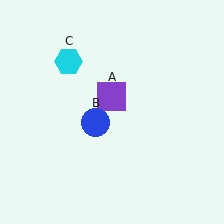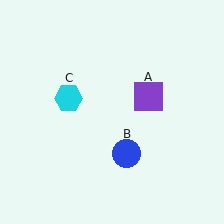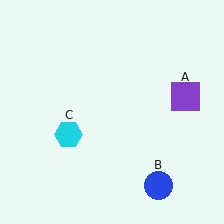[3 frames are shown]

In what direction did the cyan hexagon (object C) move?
The cyan hexagon (object C) moved down.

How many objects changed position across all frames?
3 objects changed position: purple square (object A), blue circle (object B), cyan hexagon (object C).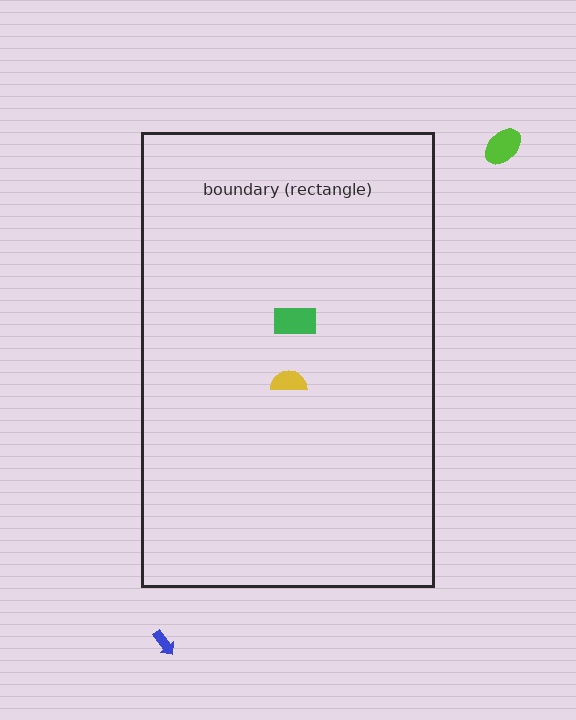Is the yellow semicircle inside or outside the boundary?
Inside.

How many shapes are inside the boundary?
2 inside, 2 outside.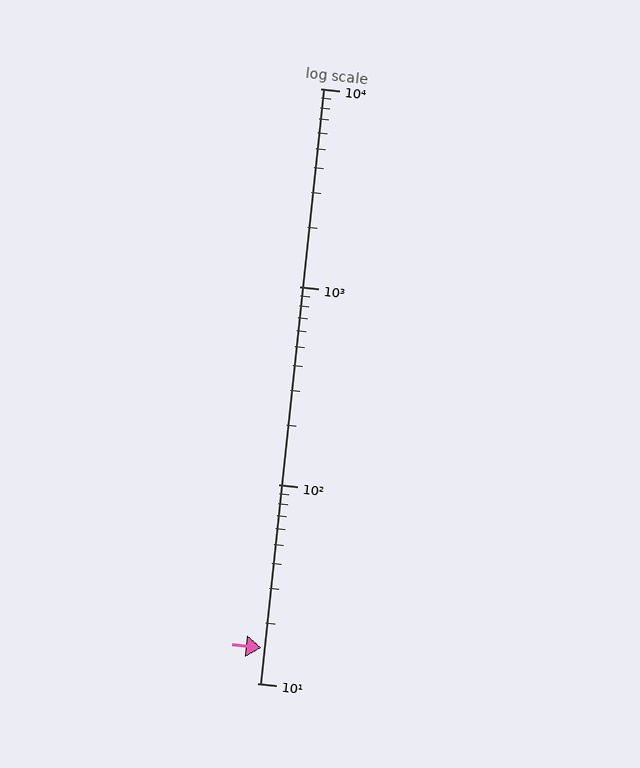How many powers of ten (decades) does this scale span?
The scale spans 3 decades, from 10 to 10000.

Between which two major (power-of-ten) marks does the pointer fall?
The pointer is between 10 and 100.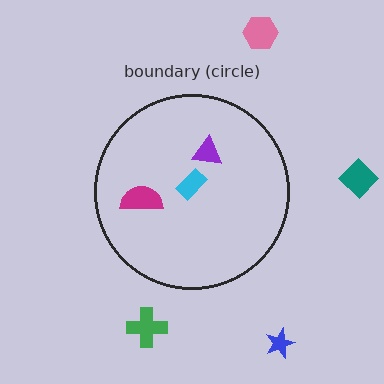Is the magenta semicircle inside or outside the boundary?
Inside.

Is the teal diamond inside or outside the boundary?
Outside.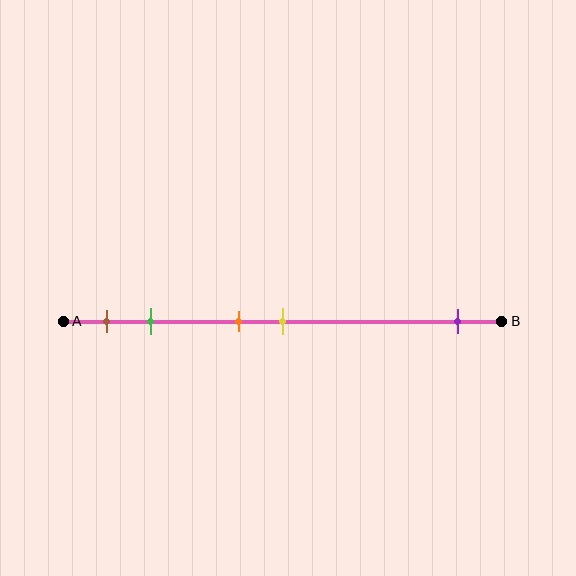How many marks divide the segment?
There are 5 marks dividing the segment.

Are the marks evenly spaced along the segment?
No, the marks are not evenly spaced.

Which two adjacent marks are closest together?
The orange and yellow marks are the closest adjacent pair.